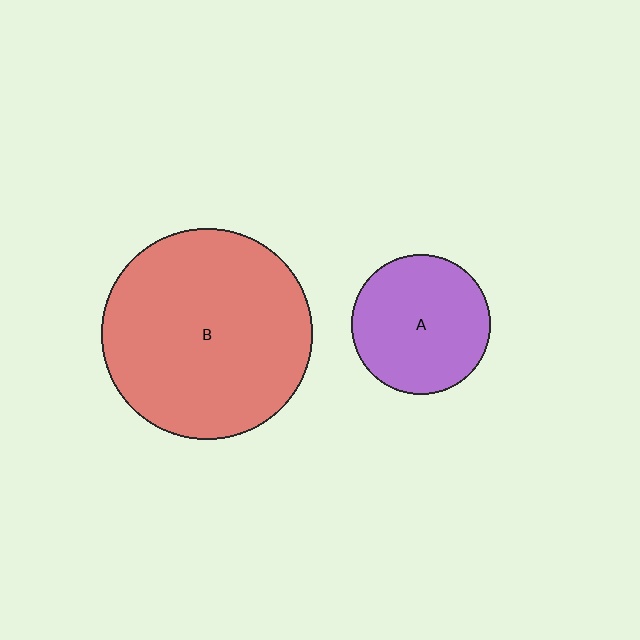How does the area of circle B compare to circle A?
Approximately 2.3 times.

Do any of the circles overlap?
No, none of the circles overlap.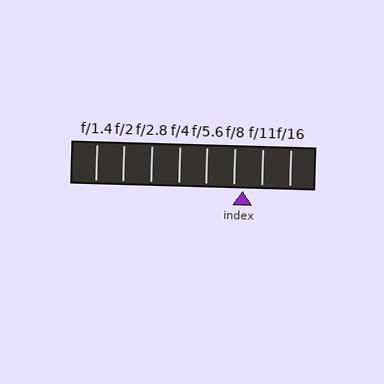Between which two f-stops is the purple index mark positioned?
The index mark is between f/8 and f/11.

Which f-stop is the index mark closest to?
The index mark is closest to f/8.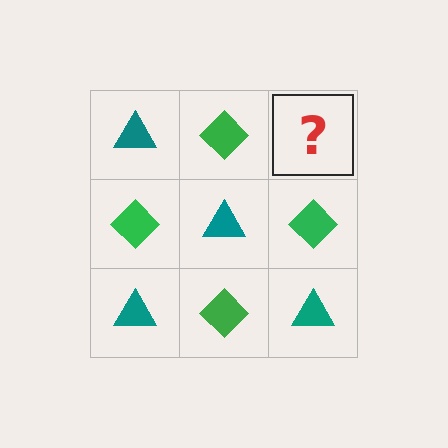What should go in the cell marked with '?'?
The missing cell should contain a teal triangle.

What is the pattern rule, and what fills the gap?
The rule is that it alternates teal triangle and green diamond in a checkerboard pattern. The gap should be filled with a teal triangle.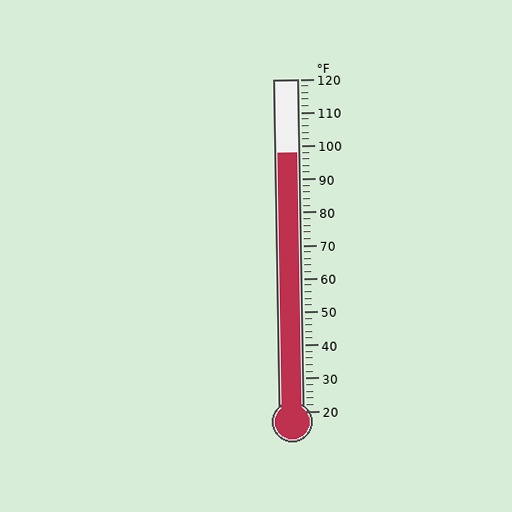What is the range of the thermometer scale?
The thermometer scale ranges from 20°F to 120°F.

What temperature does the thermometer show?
The thermometer shows approximately 98°F.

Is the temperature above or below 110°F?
The temperature is below 110°F.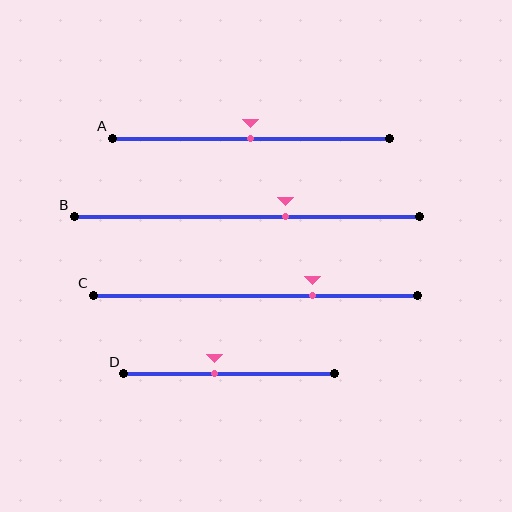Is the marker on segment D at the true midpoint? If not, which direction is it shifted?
No, the marker on segment D is shifted to the left by about 7% of the segment length.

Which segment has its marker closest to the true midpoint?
Segment A has its marker closest to the true midpoint.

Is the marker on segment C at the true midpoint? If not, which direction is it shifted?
No, the marker on segment C is shifted to the right by about 18% of the segment length.